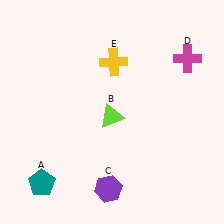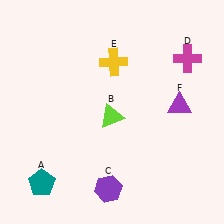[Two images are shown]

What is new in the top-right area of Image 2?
A purple triangle (F) was added in the top-right area of Image 2.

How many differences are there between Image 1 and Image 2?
There is 1 difference between the two images.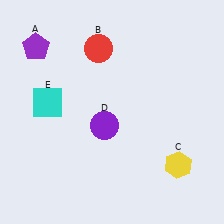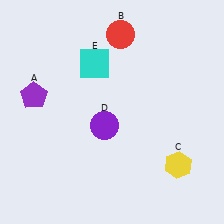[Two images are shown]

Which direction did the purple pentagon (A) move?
The purple pentagon (A) moved down.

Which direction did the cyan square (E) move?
The cyan square (E) moved right.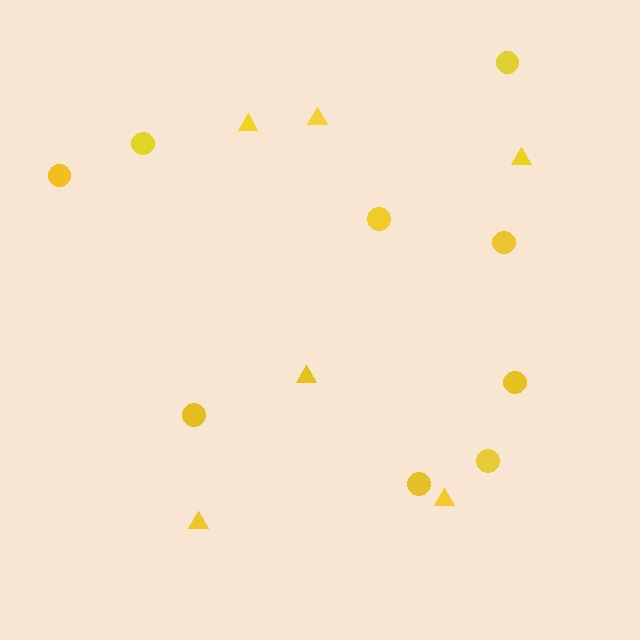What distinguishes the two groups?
There are 2 groups: one group of circles (9) and one group of triangles (6).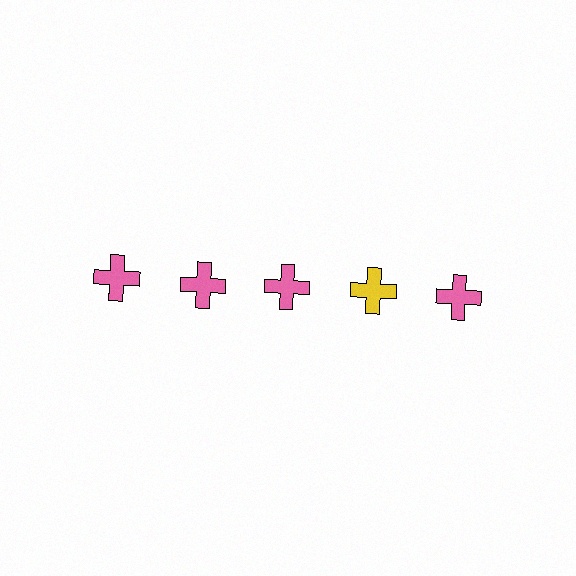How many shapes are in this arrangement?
There are 5 shapes arranged in a grid pattern.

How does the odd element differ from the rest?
It has a different color: yellow instead of pink.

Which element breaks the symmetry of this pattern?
The yellow cross in the top row, second from right column breaks the symmetry. All other shapes are pink crosses.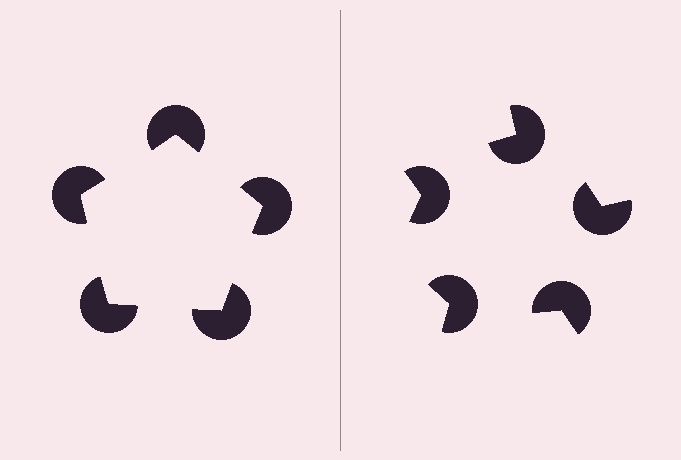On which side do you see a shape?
An illusory pentagon appears on the left side. On the right side the wedge cuts are rotated, so no coherent shape forms.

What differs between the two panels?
The pac-man discs are positioned identically on both sides; only the wedge orientations differ. On the left they align to a pentagon; on the right they are misaligned.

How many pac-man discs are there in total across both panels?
10 — 5 on each side.